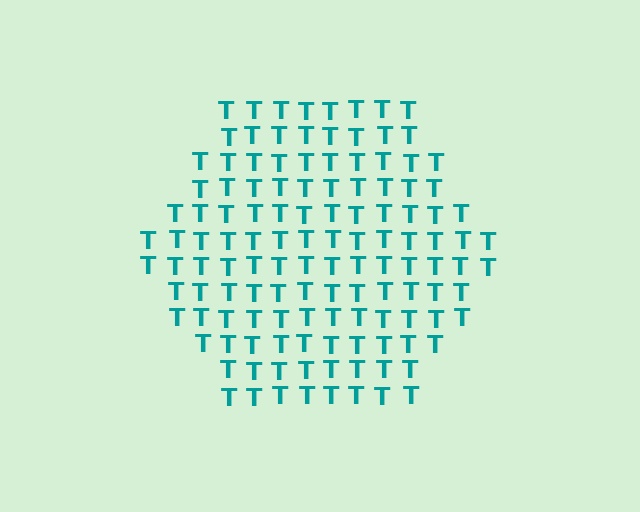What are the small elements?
The small elements are letter T's.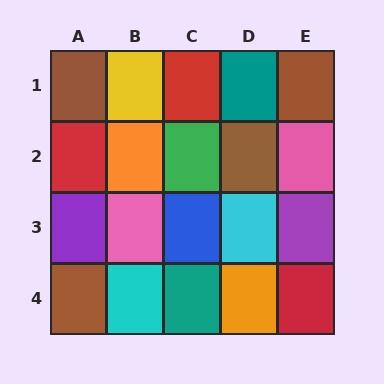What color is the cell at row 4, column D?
Orange.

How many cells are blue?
1 cell is blue.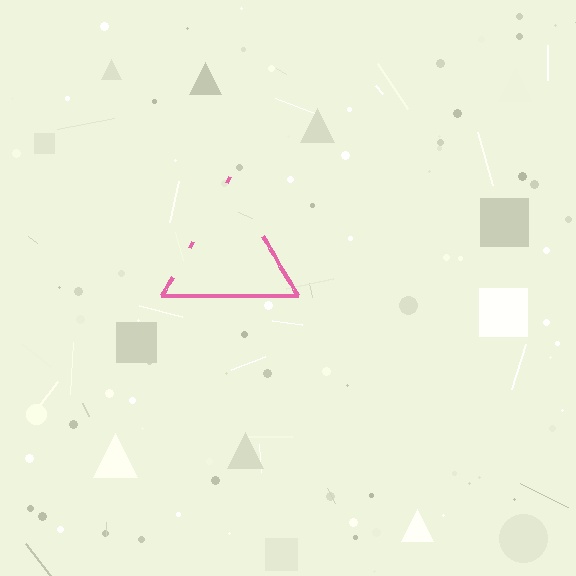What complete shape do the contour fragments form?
The contour fragments form a triangle.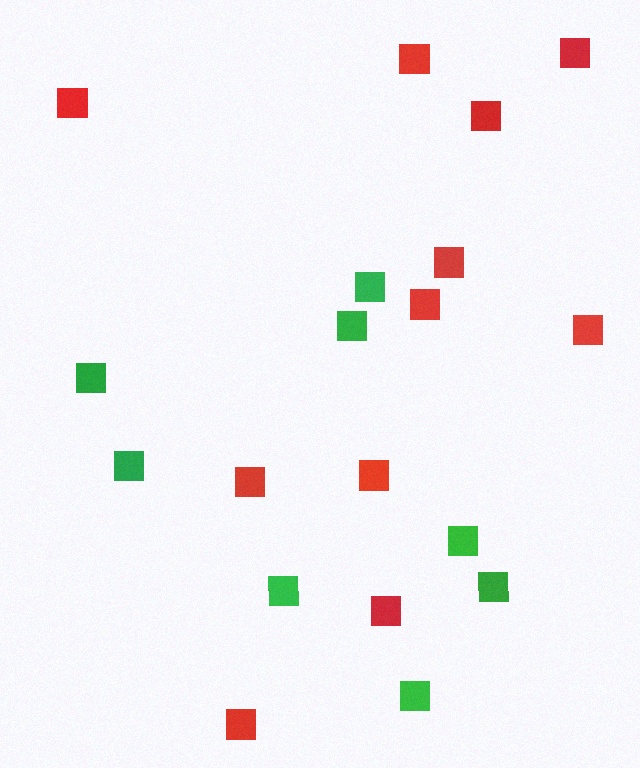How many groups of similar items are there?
There are 2 groups: one group of red squares (11) and one group of green squares (8).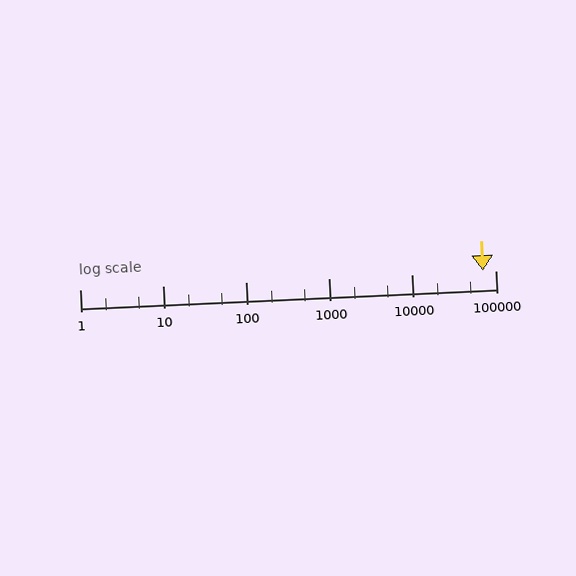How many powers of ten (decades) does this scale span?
The scale spans 5 decades, from 1 to 100000.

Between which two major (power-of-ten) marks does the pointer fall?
The pointer is between 10000 and 100000.